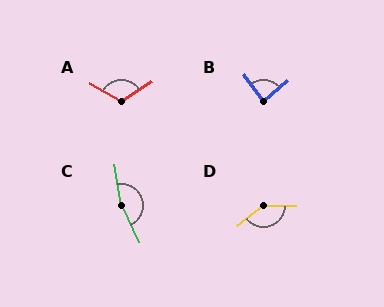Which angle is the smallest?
B, at approximately 84 degrees.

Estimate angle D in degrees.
Approximately 140 degrees.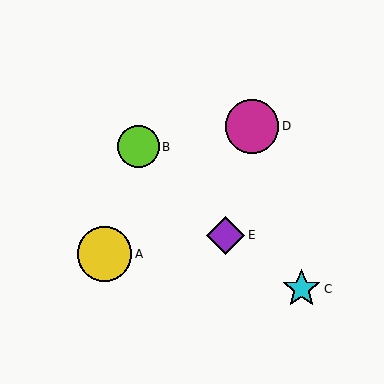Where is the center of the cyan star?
The center of the cyan star is at (302, 289).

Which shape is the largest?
The yellow circle (labeled A) is the largest.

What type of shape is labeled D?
Shape D is a magenta circle.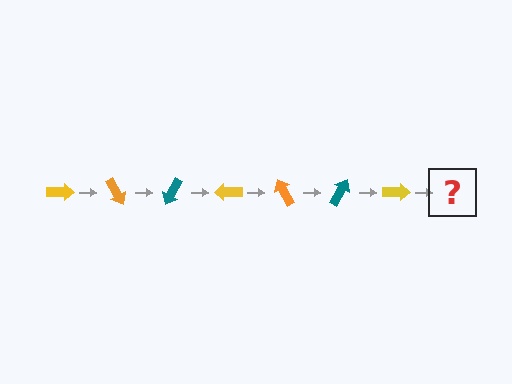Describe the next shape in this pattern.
It should be an orange arrow, rotated 420 degrees from the start.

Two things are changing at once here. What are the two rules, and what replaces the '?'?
The two rules are that it rotates 60 degrees each step and the color cycles through yellow, orange, and teal. The '?' should be an orange arrow, rotated 420 degrees from the start.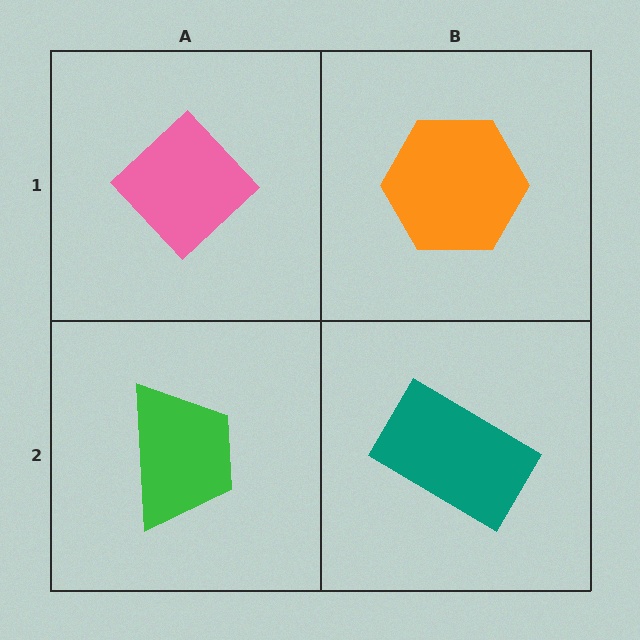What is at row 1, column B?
An orange hexagon.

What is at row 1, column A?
A pink diamond.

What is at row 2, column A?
A green trapezoid.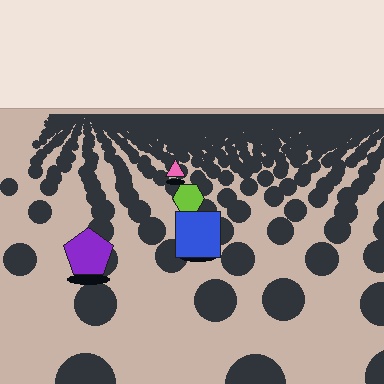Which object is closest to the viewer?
The purple pentagon is closest. The texture marks near it are larger and more spread out.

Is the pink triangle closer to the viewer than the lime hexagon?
No. The lime hexagon is closer — you can tell from the texture gradient: the ground texture is coarser near it.